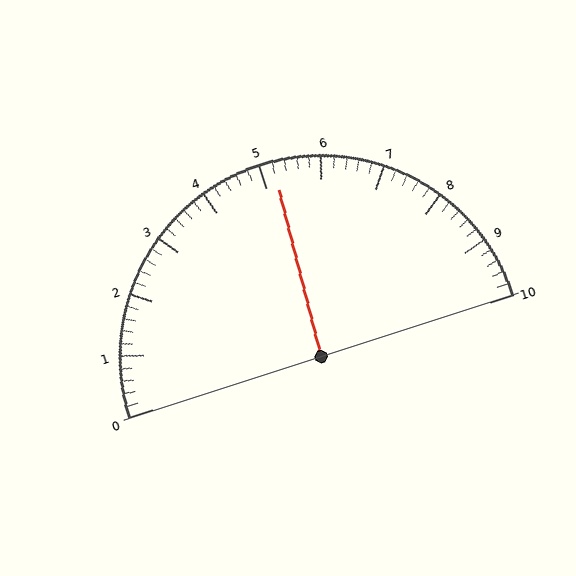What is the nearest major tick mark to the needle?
The nearest major tick mark is 5.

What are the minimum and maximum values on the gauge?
The gauge ranges from 0 to 10.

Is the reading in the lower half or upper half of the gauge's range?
The reading is in the upper half of the range (0 to 10).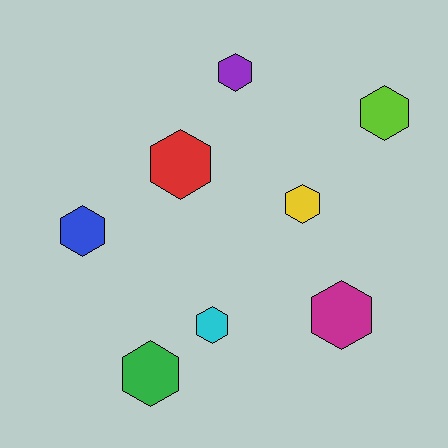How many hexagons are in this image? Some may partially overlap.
There are 8 hexagons.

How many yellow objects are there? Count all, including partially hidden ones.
There is 1 yellow object.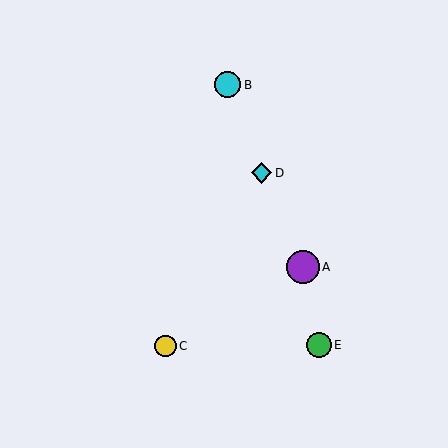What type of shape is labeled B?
Shape B is a cyan circle.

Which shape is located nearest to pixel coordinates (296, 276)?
The purple circle (labeled A) at (303, 267) is nearest to that location.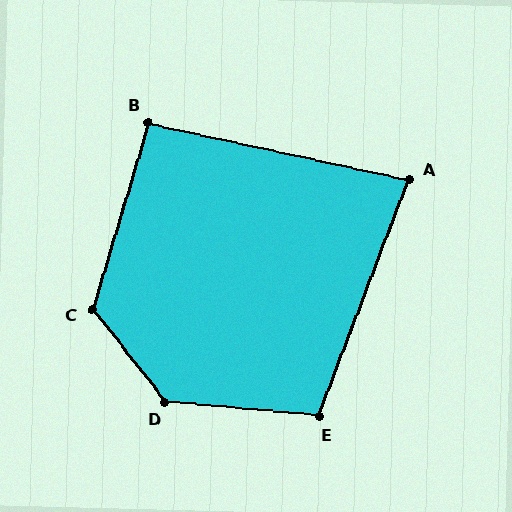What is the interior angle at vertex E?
Approximately 106 degrees (obtuse).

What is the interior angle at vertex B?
Approximately 94 degrees (approximately right).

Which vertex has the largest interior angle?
D, at approximately 133 degrees.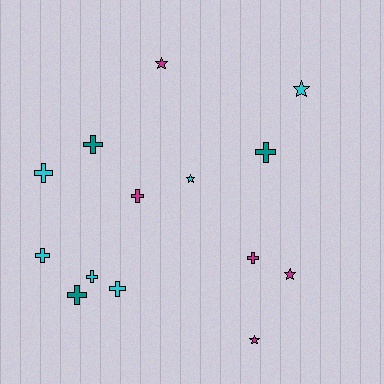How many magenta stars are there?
There are 3 magenta stars.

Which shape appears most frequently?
Cross, with 9 objects.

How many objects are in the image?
There are 14 objects.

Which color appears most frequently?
Cyan, with 6 objects.